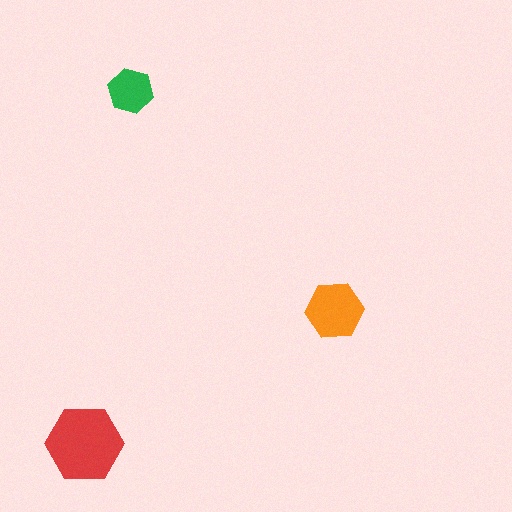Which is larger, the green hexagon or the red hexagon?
The red one.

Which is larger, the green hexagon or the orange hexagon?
The orange one.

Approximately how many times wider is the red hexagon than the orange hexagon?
About 1.5 times wider.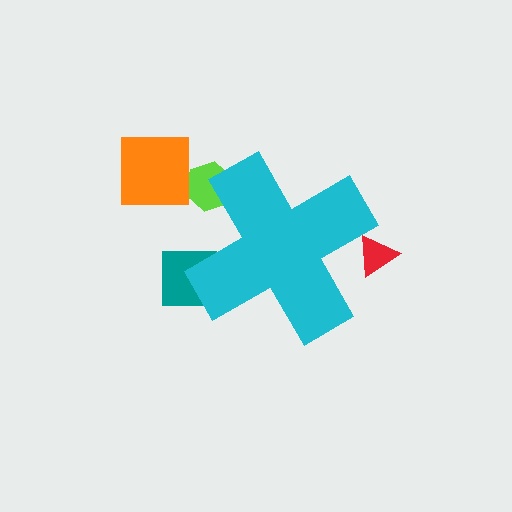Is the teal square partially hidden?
Yes, the teal square is partially hidden behind the cyan cross.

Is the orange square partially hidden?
No, the orange square is fully visible.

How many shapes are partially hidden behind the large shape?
3 shapes are partially hidden.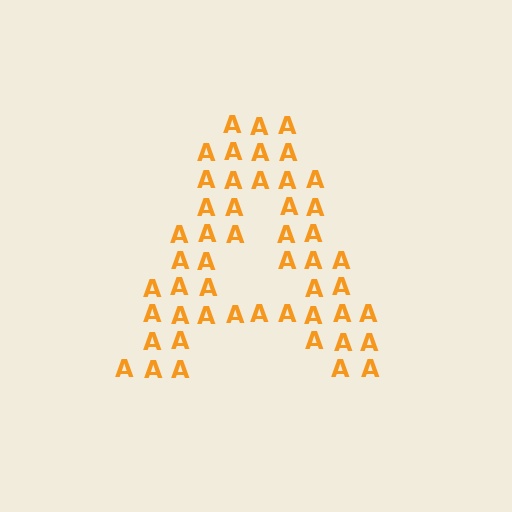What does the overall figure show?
The overall figure shows the letter A.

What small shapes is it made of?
It is made of small letter A's.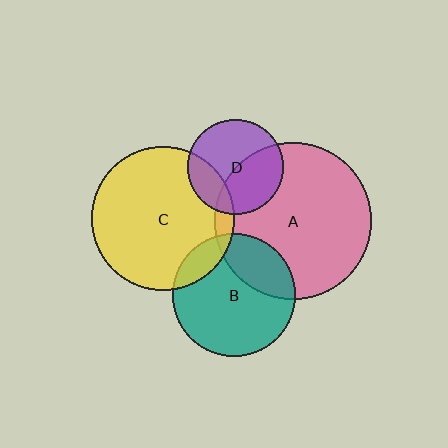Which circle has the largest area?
Circle A (pink).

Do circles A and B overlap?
Yes.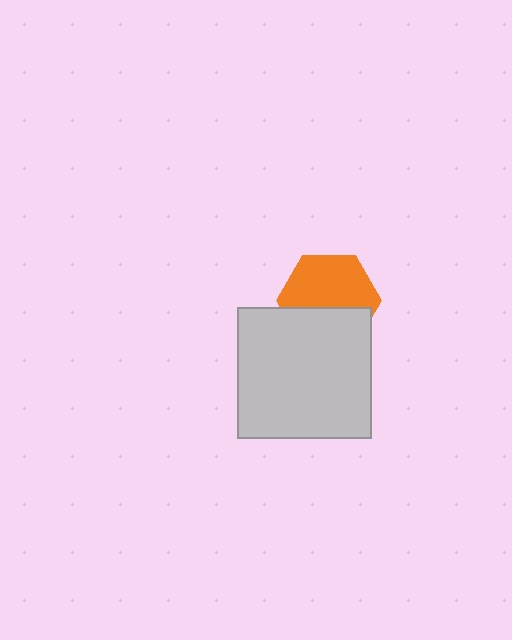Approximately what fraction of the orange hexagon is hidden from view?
Roughly 40% of the orange hexagon is hidden behind the light gray rectangle.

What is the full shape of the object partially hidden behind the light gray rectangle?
The partially hidden object is an orange hexagon.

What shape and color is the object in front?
The object in front is a light gray rectangle.